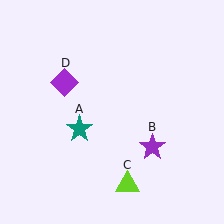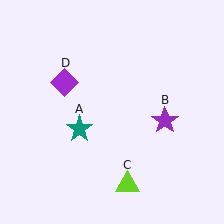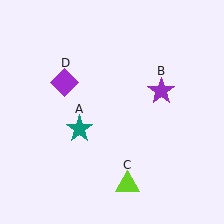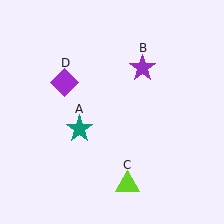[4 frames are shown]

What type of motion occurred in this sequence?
The purple star (object B) rotated counterclockwise around the center of the scene.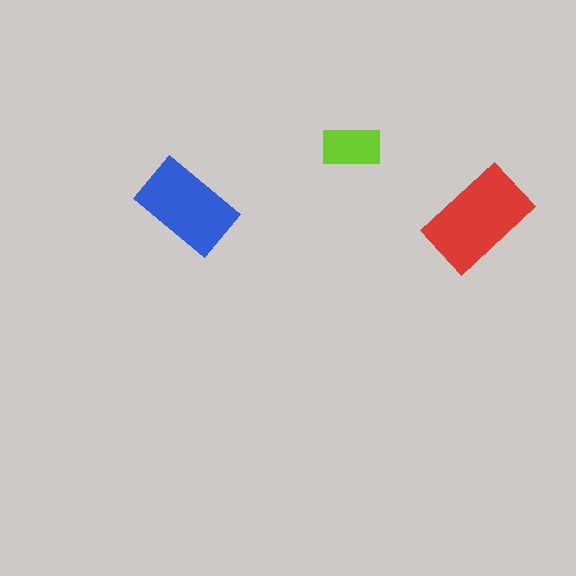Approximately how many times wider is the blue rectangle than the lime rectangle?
About 1.5 times wider.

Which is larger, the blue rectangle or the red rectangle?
The red one.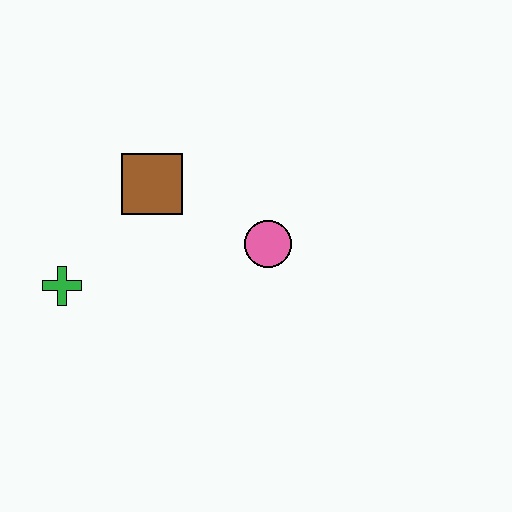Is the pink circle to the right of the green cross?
Yes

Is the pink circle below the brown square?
Yes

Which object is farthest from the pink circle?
The green cross is farthest from the pink circle.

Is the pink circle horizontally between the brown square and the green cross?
No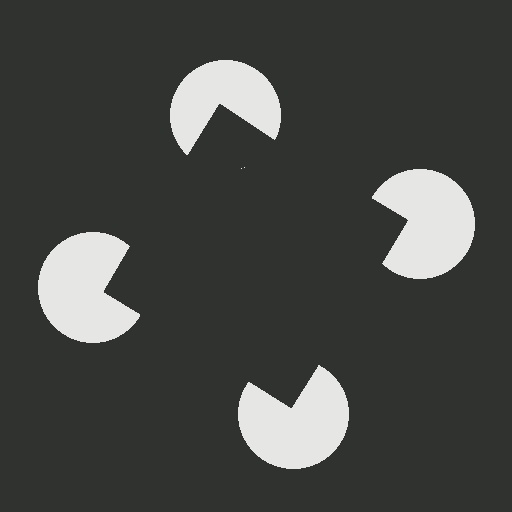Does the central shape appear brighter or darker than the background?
It typically appears slightly darker than the background, even though no actual brightness change is drawn.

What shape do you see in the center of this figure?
An illusory square — its edges are inferred from the aligned wedge cuts in the pac-man discs, not physically drawn.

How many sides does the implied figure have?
4 sides.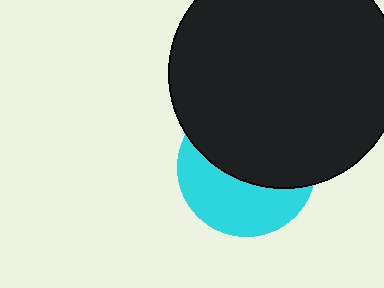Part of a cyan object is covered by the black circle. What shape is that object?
It is a circle.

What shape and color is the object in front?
The object in front is a black circle.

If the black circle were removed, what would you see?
You would see the complete cyan circle.